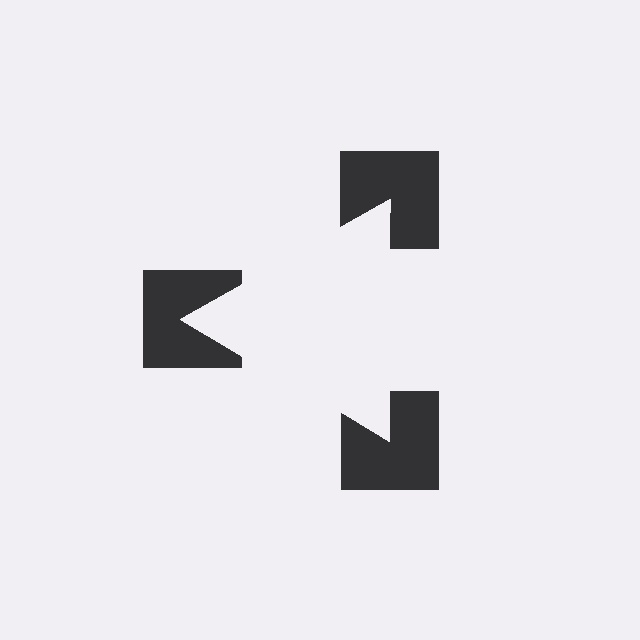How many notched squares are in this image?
There are 3 — one at each vertex of the illusory triangle.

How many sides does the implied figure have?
3 sides.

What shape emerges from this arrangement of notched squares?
An illusory triangle — its edges are inferred from the aligned wedge cuts in the notched squares, not physically drawn.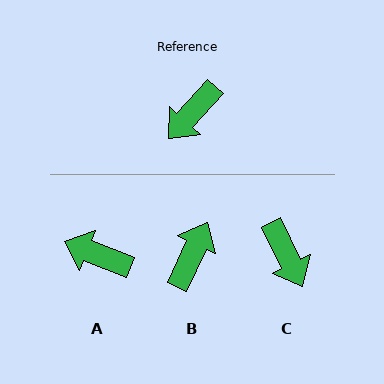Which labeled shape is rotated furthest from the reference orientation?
B, about 163 degrees away.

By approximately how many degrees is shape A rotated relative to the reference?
Approximately 70 degrees clockwise.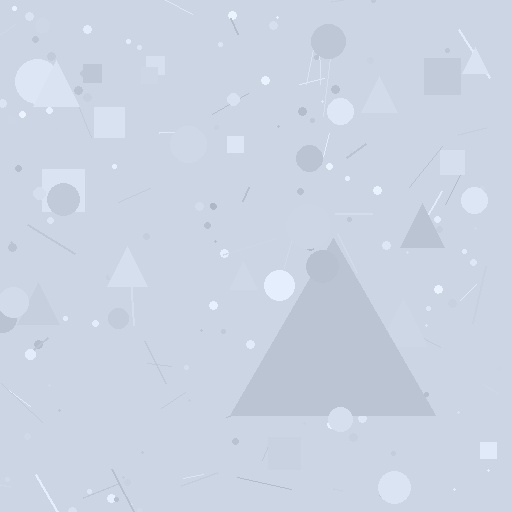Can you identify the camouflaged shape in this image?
The camouflaged shape is a triangle.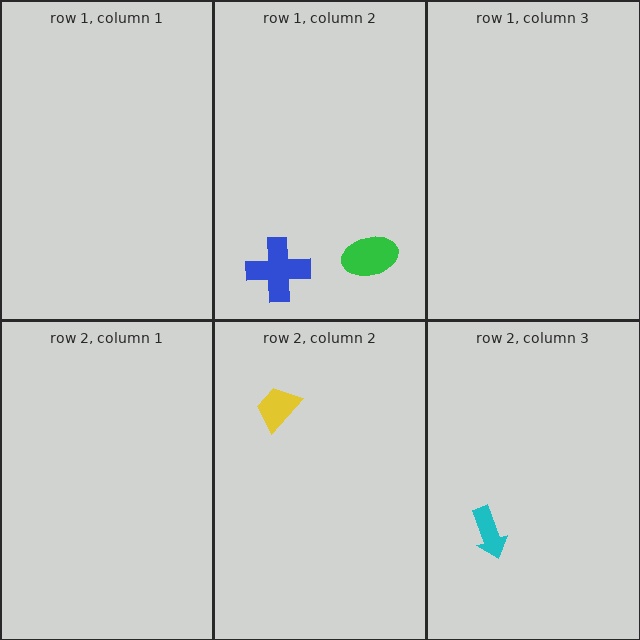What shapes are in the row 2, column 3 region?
The cyan arrow.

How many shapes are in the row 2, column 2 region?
1.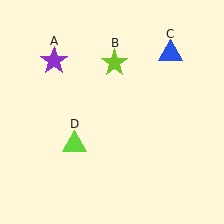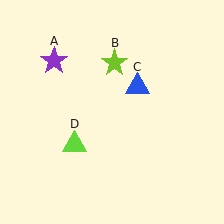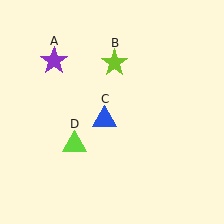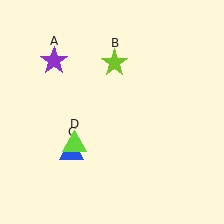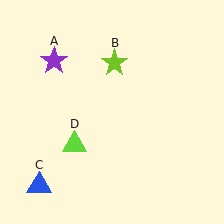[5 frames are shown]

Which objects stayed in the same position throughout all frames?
Purple star (object A) and lime star (object B) and lime triangle (object D) remained stationary.